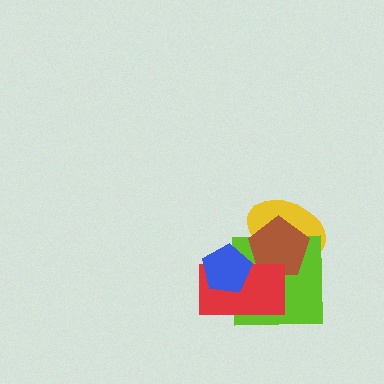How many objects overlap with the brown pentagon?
3 objects overlap with the brown pentagon.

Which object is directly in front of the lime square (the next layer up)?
The brown pentagon is directly in front of the lime square.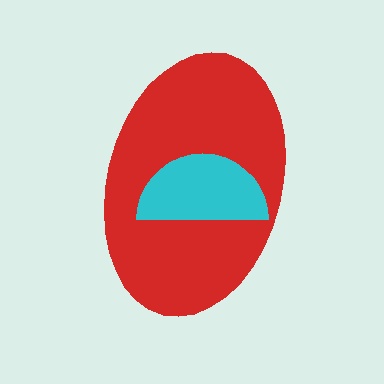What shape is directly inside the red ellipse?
The cyan semicircle.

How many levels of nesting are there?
2.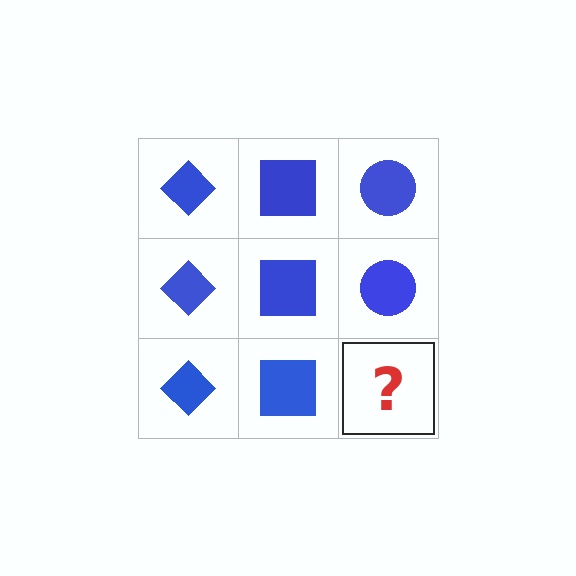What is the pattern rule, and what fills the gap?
The rule is that each column has a consistent shape. The gap should be filled with a blue circle.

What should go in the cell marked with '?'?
The missing cell should contain a blue circle.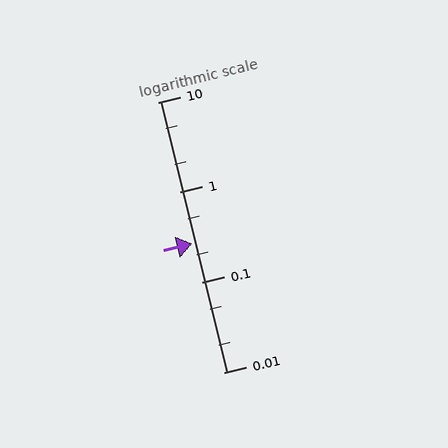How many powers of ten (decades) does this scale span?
The scale spans 3 decades, from 0.01 to 10.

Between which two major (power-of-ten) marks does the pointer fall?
The pointer is between 0.1 and 1.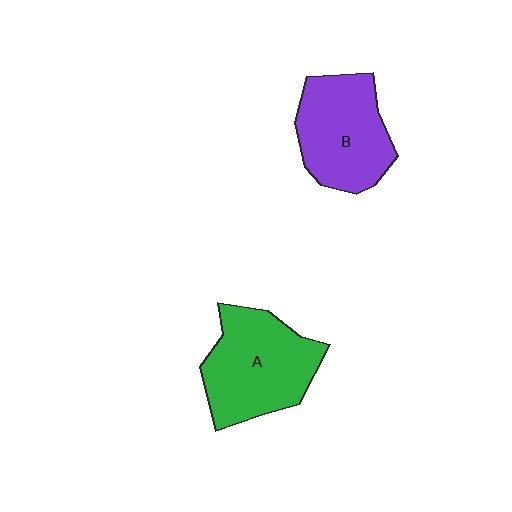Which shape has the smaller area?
Shape B (purple).